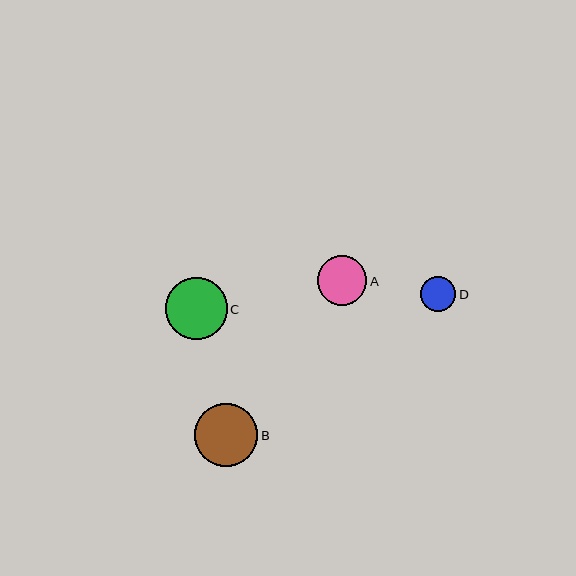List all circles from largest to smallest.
From largest to smallest: B, C, A, D.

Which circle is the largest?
Circle B is the largest with a size of approximately 63 pixels.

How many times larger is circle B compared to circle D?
Circle B is approximately 1.8 times the size of circle D.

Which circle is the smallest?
Circle D is the smallest with a size of approximately 35 pixels.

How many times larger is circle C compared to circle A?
Circle C is approximately 1.3 times the size of circle A.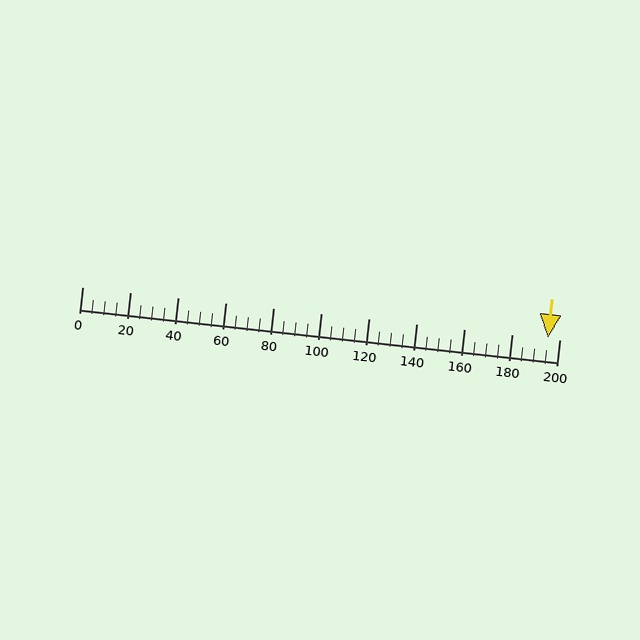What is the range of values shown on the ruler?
The ruler shows values from 0 to 200.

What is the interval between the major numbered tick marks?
The major tick marks are spaced 20 units apart.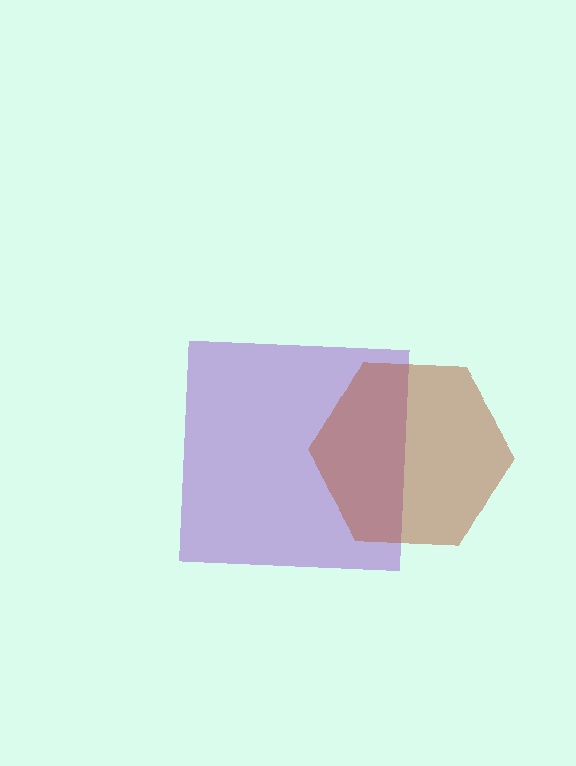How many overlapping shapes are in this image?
There are 2 overlapping shapes in the image.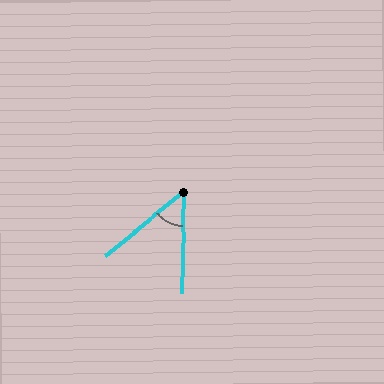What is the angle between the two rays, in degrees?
Approximately 50 degrees.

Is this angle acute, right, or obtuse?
It is acute.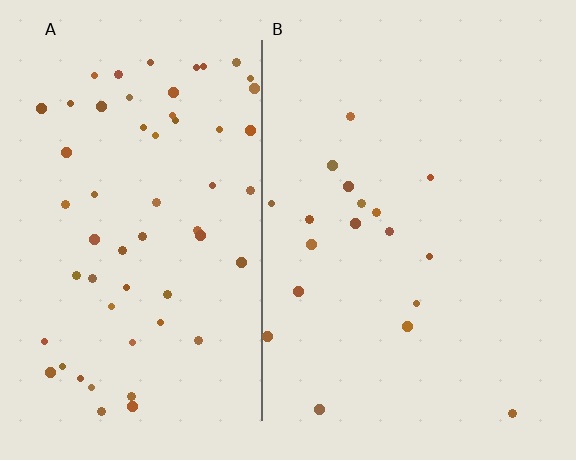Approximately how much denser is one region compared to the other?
Approximately 3.2× — region A over region B.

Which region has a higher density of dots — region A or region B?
A (the left).